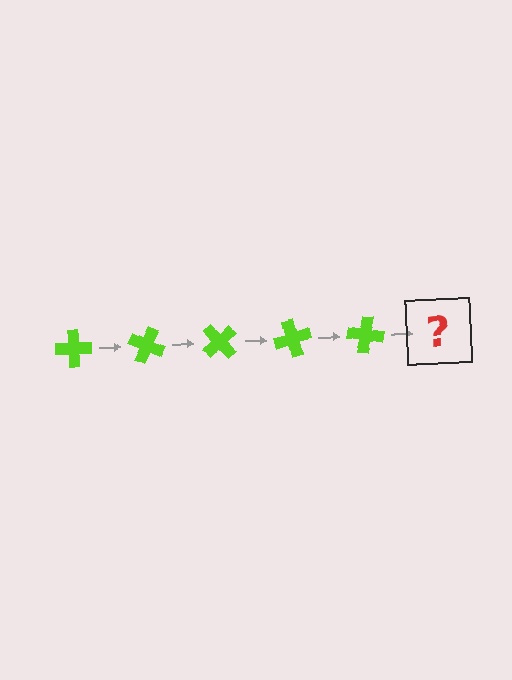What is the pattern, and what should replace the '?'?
The pattern is that the cross rotates 25 degrees each step. The '?' should be a lime cross rotated 125 degrees.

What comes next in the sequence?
The next element should be a lime cross rotated 125 degrees.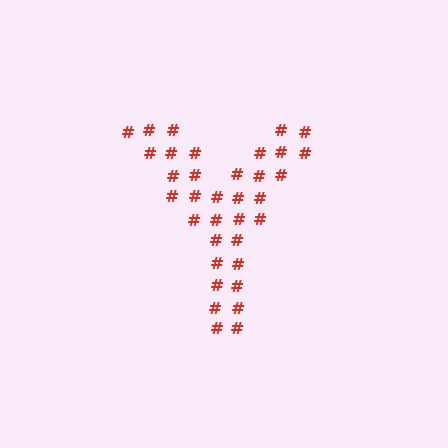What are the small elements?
The small elements are hash symbols.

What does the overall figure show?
The overall figure shows the letter Y.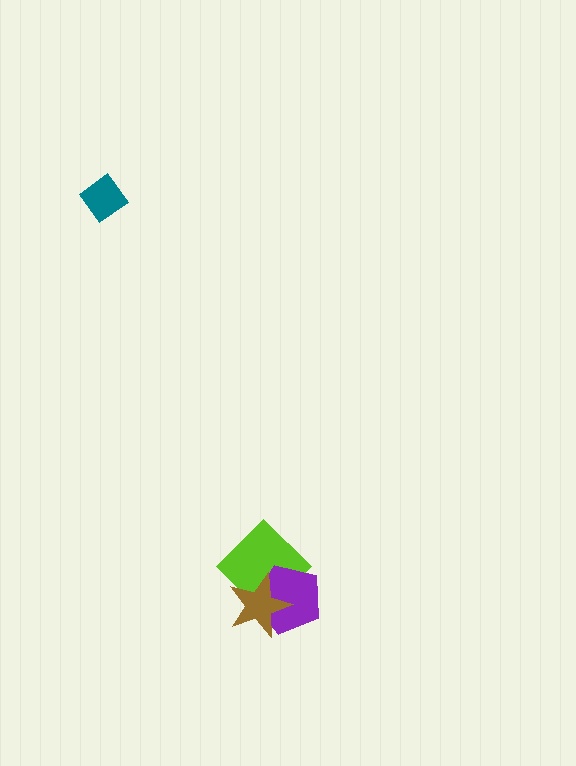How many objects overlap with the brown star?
2 objects overlap with the brown star.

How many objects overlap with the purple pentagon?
2 objects overlap with the purple pentagon.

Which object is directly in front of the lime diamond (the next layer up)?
The purple pentagon is directly in front of the lime diamond.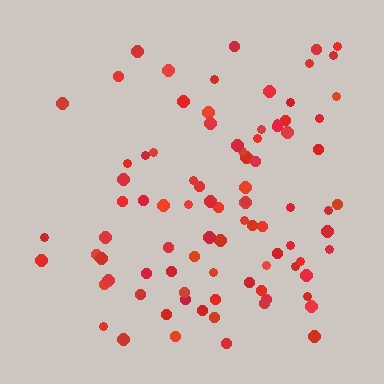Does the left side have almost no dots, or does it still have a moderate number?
Still a moderate number, just noticeably fewer than the right.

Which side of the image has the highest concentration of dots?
The right.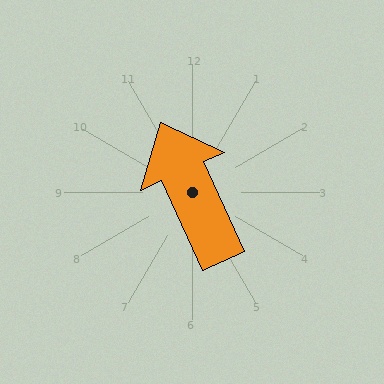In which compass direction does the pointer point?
Northwest.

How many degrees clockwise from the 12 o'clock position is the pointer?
Approximately 335 degrees.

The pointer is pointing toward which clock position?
Roughly 11 o'clock.